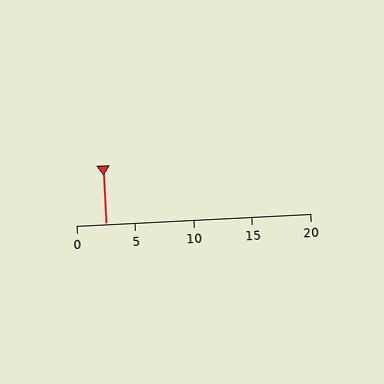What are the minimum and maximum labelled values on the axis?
The axis runs from 0 to 20.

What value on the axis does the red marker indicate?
The marker indicates approximately 2.5.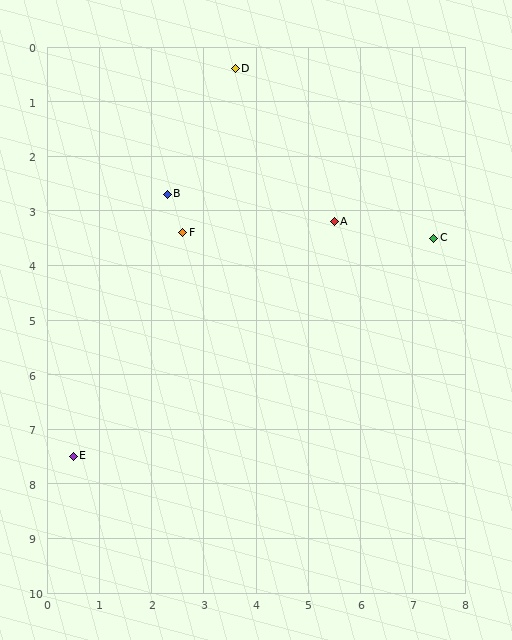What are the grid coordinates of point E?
Point E is at approximately (0.5, 7.5).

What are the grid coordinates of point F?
Point F is at approximately (2.6, 3.4).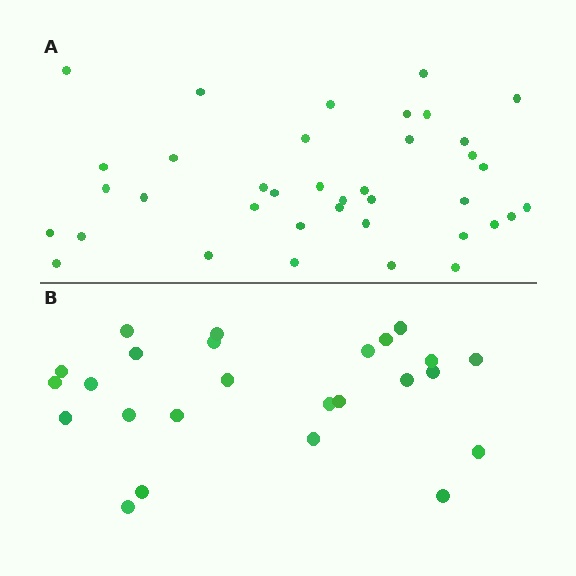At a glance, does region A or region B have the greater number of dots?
Region A (the top region) has more dots.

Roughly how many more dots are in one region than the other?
Region A has approximately 15 more dots than region B.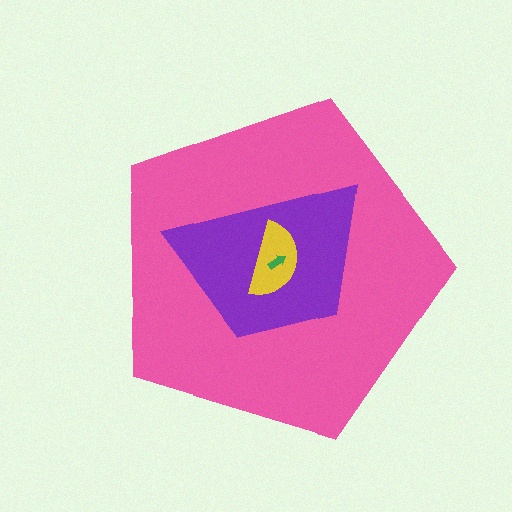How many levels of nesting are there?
4.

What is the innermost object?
The green arrow.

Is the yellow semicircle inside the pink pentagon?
Yes.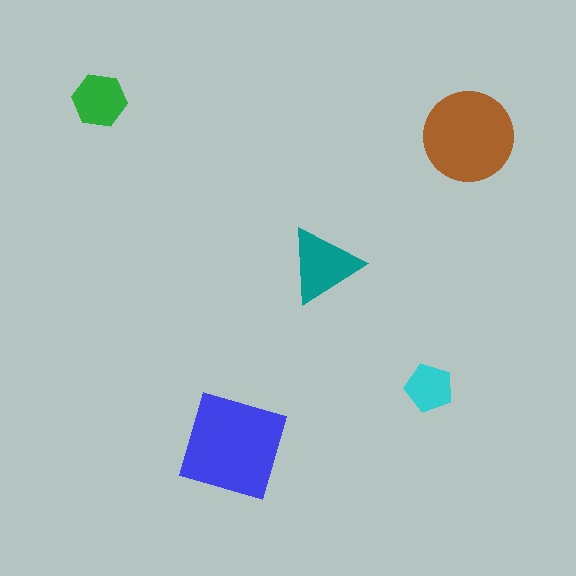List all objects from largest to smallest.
The blue diamond, the brown circle, the teal triangle, the green hexagon, the cyan pentagon.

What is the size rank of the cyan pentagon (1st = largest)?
5th.